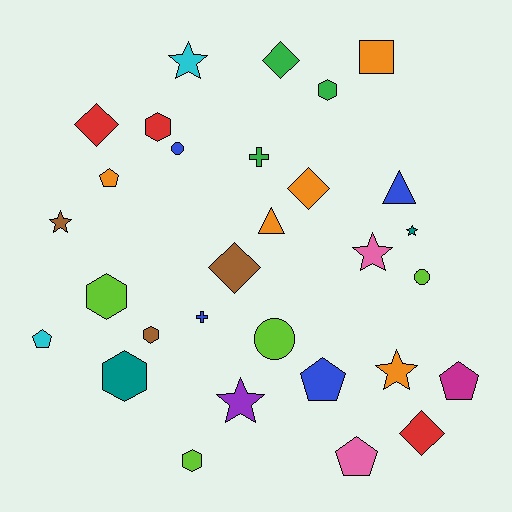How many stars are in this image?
There are 6 stars.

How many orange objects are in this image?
There are 5 orange objects.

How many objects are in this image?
There are 30 objects.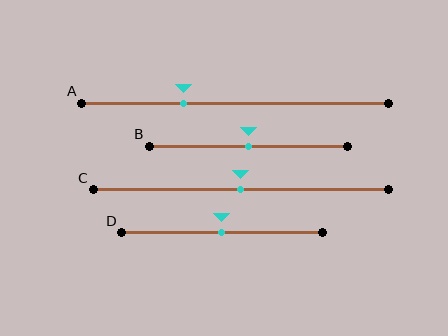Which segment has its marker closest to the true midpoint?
Segment B has its marker closest to the true midpoint.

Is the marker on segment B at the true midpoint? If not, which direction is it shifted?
Yes, the marker on segment B is at the true midpoint.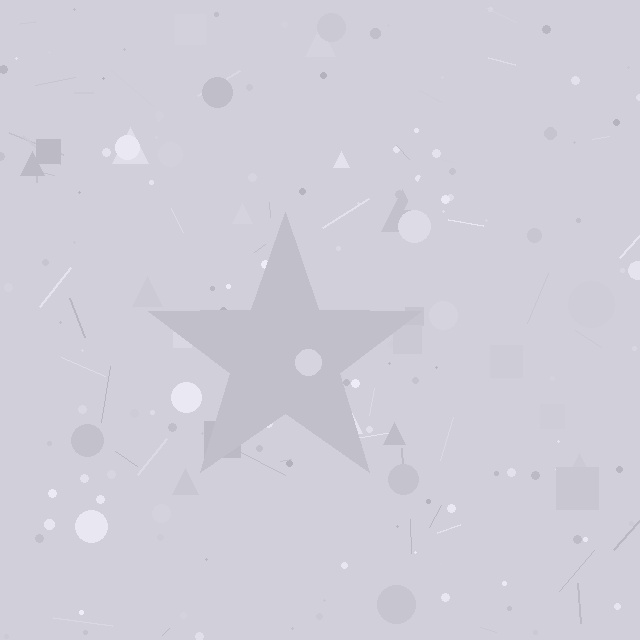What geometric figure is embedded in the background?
A star is embedded in the background.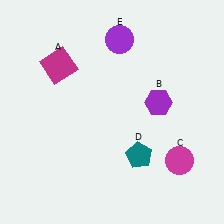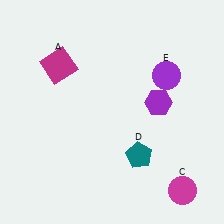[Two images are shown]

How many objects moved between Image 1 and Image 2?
2 objects moved between the two images.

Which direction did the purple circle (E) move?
The purple circle (E) moved right.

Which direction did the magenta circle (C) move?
The magenta circle (C) moved down.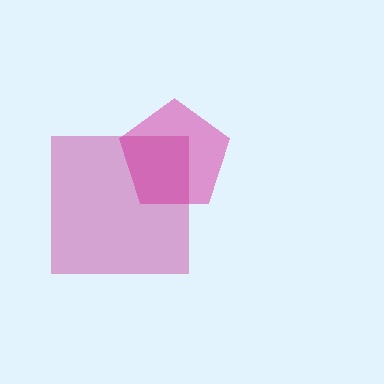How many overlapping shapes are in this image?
There are 2 overlapping shapes in the image.